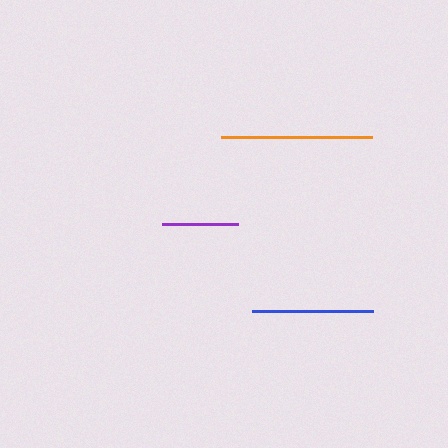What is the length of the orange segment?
The orange segment is approximately 151 pixels long.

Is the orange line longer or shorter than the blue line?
The orange line is longer than the blue line.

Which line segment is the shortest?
The purple line is the shortest at approximately 76 pixels.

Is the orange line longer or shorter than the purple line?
The orange line is longer than the purple line.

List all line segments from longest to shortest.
From longest to shortest: orange, blue, purple.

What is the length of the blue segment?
The blue segment is approximately 121 pixels long.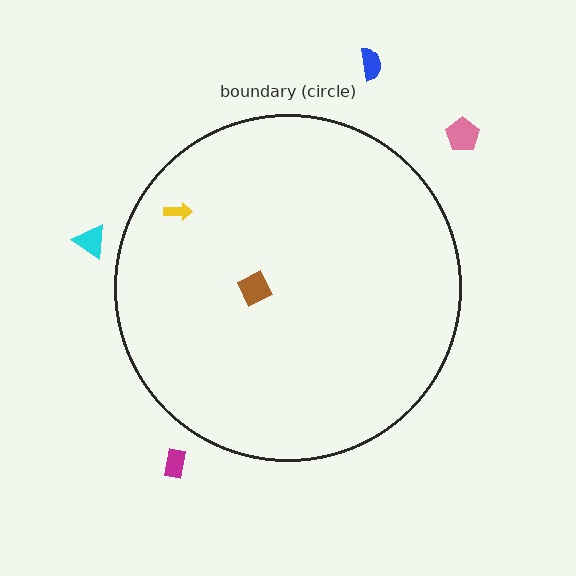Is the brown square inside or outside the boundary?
Inside.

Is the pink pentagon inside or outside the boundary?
Outside.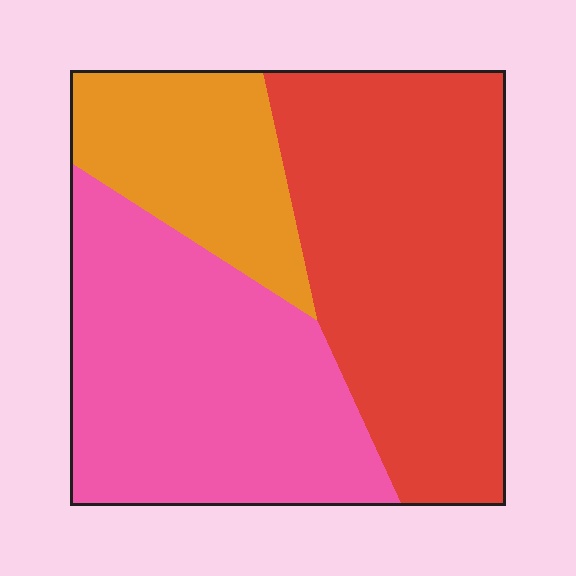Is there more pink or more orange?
Pink.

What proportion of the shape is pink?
Pink takes up about three eighths (3/8) of the shape.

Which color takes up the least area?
Orange, at roughly 20%.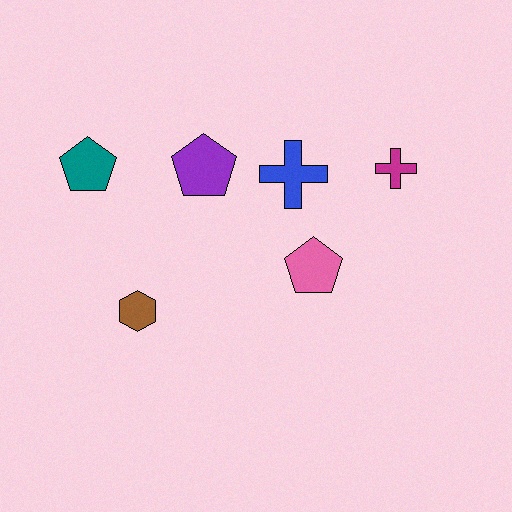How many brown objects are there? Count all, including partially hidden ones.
There is 1 brown object.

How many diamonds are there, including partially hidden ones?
There are no diamonds.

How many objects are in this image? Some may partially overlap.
There are 6 objects.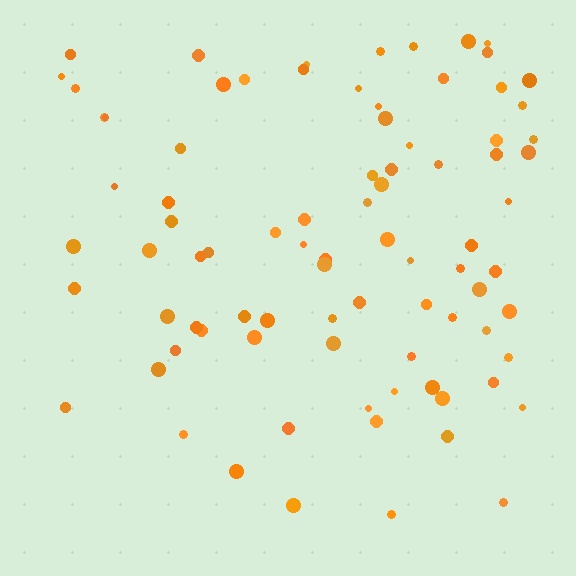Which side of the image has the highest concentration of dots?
The top.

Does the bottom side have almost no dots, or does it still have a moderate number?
Still a moderate number, just noticeably fewer than the top.